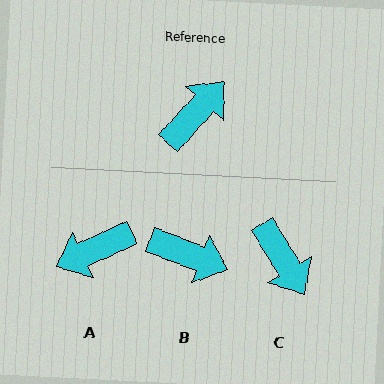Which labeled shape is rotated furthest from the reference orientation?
A, about 157 degrees away.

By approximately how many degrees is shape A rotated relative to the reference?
Approximately 157 degrees counter-clockwise.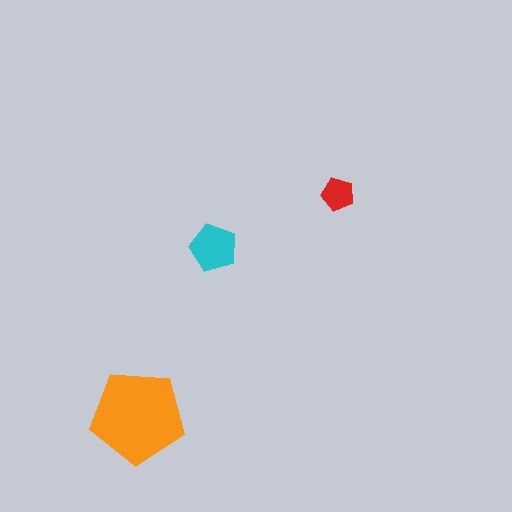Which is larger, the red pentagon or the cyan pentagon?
The cyan one.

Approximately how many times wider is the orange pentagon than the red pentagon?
About 3 times wider.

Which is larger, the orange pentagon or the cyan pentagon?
The orange one.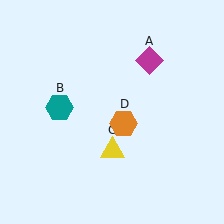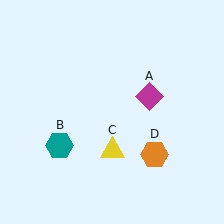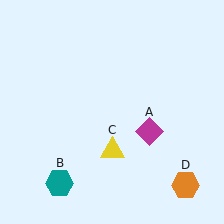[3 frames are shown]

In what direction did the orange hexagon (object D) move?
The orange hexagon (object D) moved down and to the right.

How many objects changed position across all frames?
3 objects changed position: magenta diamond (object A), teal hexagon (object B), orange hexagon (object D).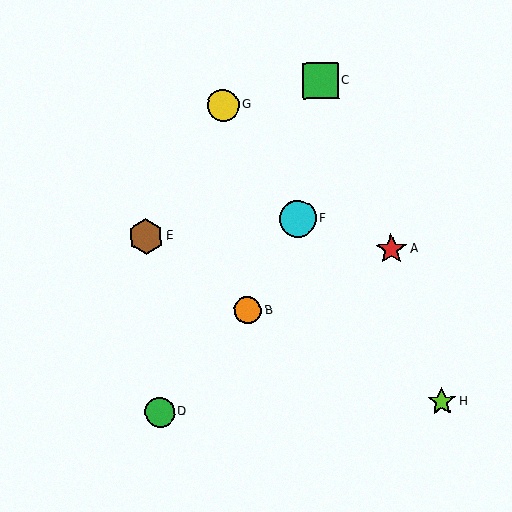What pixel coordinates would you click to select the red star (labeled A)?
Click at (391, 249) to select the red star A.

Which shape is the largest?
The cyan circle (labeled F) is the largest.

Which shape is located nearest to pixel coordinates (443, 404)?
The lime star (labeled H) at (442, 402) is nearest to that location.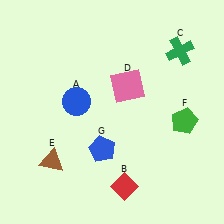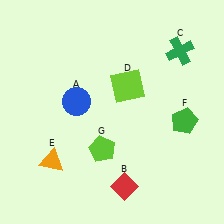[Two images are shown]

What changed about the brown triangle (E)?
In Image 1, E is brown. In Image 2, it changed to orange.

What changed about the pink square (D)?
In Image 1, D is pink. In Image 2, it changed to lime.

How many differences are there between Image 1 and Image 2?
There are 3 differences between the two images.